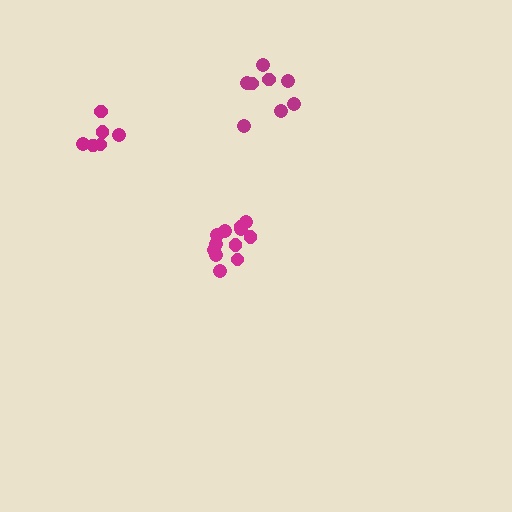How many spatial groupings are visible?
There are 3 spatial groupings.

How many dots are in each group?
Group 1: 12 dots, Group 2: 6 dots, Group 3: 8 dots (26 total).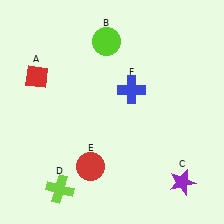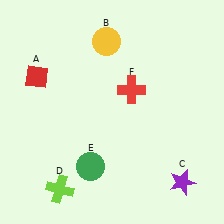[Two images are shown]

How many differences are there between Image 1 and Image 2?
There are 3 differences between the two images.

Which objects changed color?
B changed from lime to yellow. E changed from red to green. F changed from blue to red.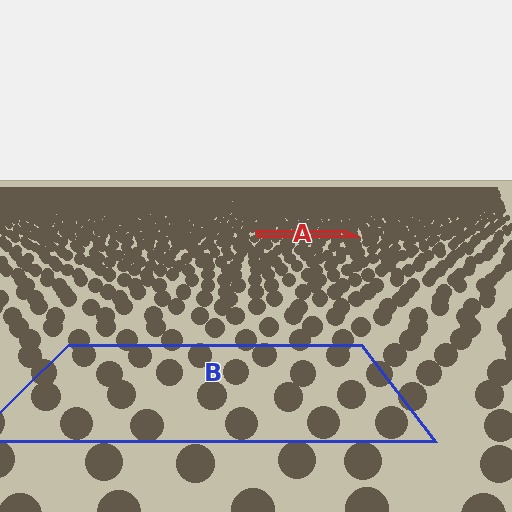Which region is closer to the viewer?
Region B is closer. The texture elements there are larger and more spread out.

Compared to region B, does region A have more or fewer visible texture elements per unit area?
Region A has more texture elements per unit area — they are packed more densely because it is farther away.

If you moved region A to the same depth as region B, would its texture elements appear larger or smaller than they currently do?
They would appear larger. At a closer depth, the same texture elements are projected at a bigger on-screen size.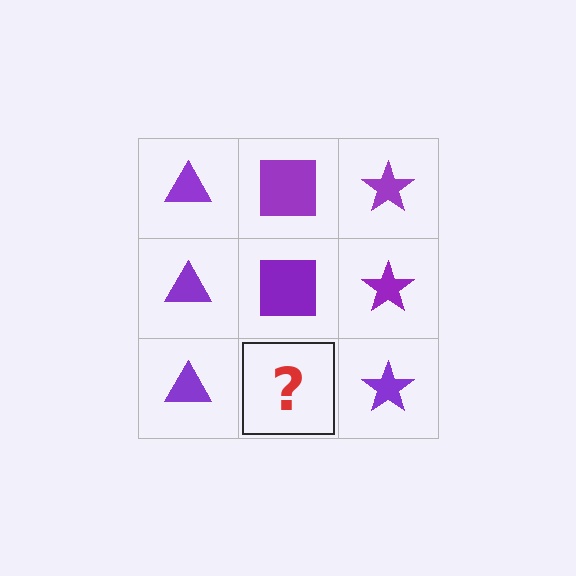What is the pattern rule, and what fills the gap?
The rule is that each column has a consistent shape. The gap should be filled with a purple square.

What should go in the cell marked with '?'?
The missing cell should contain a purple square.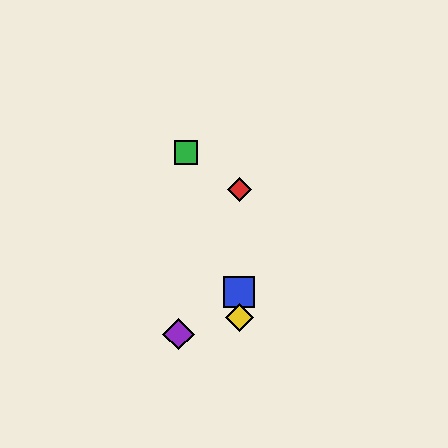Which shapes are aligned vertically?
The red diamond, the blue square, the yellow diamond are aligned vertically.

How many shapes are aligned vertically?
3 shapes (the red diamond, the blue square, the yellow diamond) are aligned vertically.